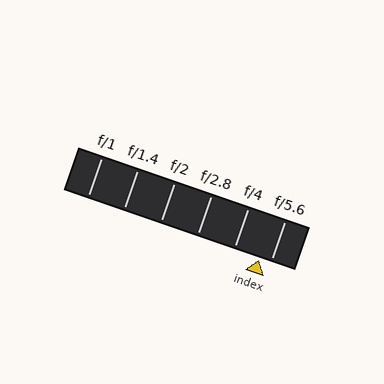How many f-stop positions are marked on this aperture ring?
There are 6 f-stop positions marked.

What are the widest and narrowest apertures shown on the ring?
The widest aperture shown is f/1 and the narrowest is f/5.6.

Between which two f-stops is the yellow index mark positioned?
The index mark is between f/4 and f/5.6.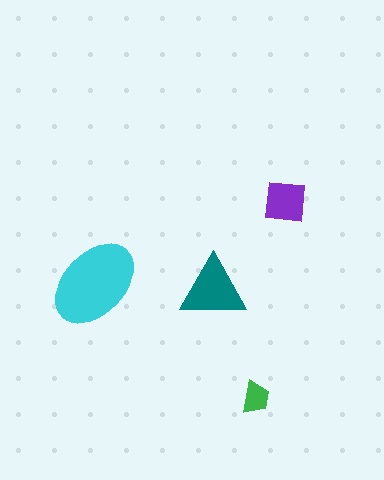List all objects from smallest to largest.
The green trapezoid, the purple square, the teal triangle, the cyan ellipse.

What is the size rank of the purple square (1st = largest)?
3rd.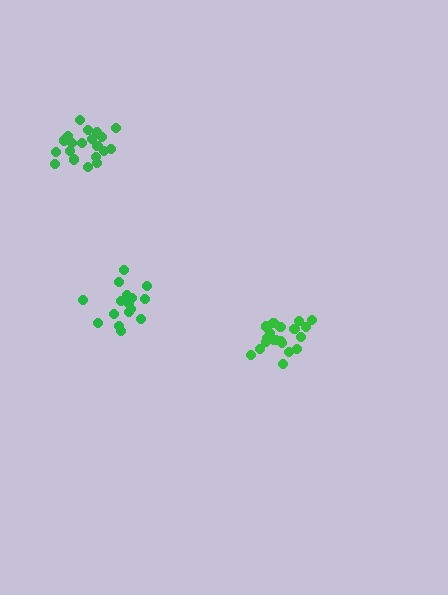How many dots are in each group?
Group 1: 16 dots, Group 2: 20 dots, Group 3: 20 dots (56 total).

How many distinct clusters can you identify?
There are 3 distinct clusters.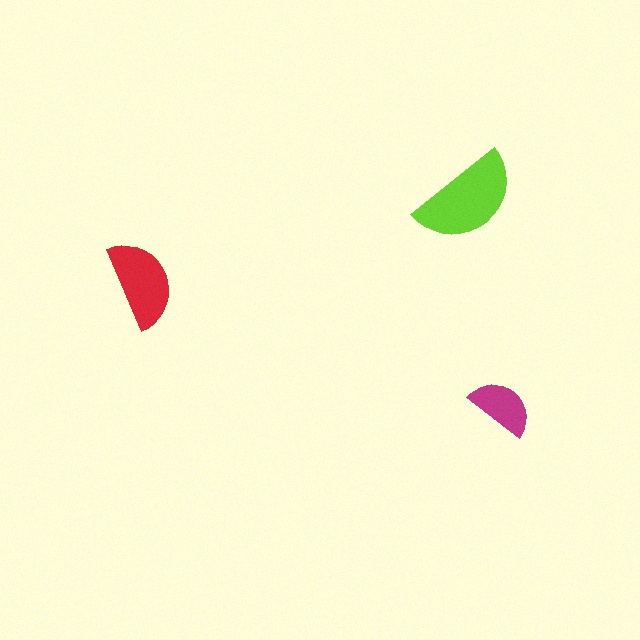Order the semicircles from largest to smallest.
the lime one, the red one, the magenta one.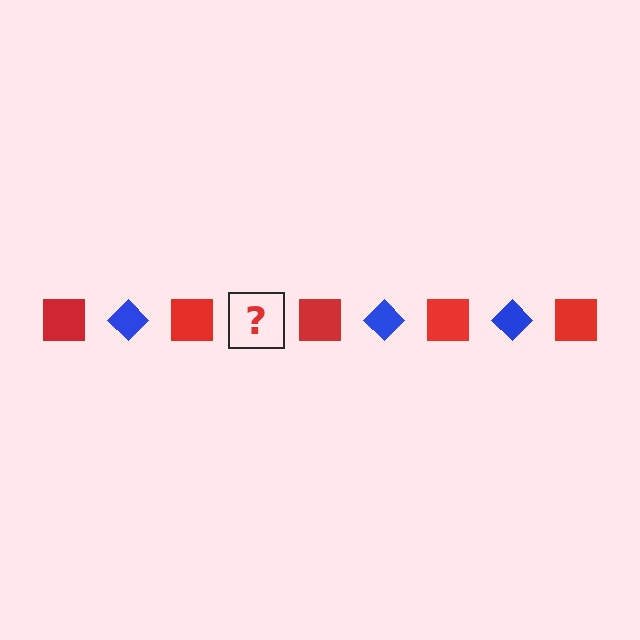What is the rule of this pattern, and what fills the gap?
The rule is that the pattern alternates between red square and blue diamond. The gap should be filled with a blue diamond.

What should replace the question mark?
The question mark should be replaced with a blue diamond.